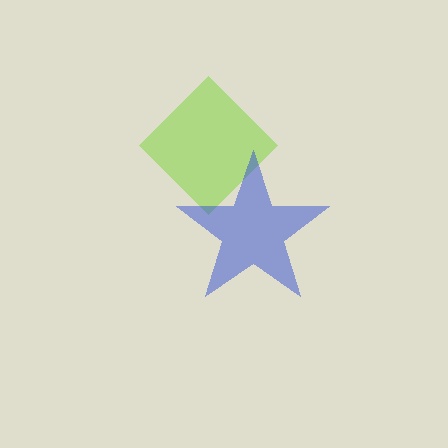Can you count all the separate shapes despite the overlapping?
Yes, there are 2 separate shapes.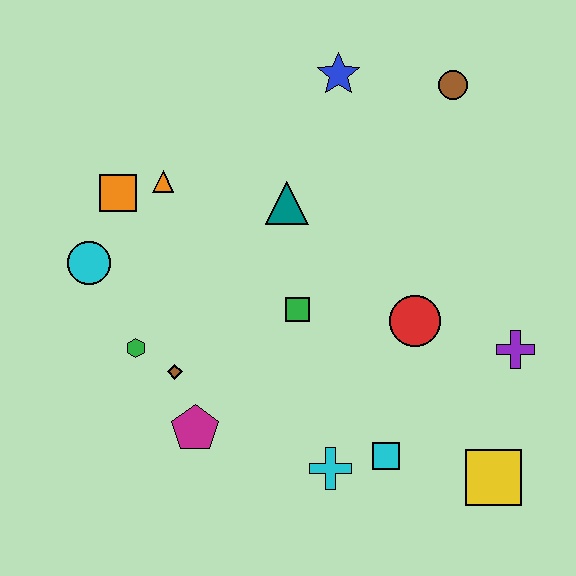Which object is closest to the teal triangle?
The green square is closest to the teal triangle.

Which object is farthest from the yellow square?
The orange square is farthest from the yellow square.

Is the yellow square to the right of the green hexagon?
Yes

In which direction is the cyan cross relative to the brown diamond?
The cyan cross is to the right of the brown diamond.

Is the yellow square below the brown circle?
Yes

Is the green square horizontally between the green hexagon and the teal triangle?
No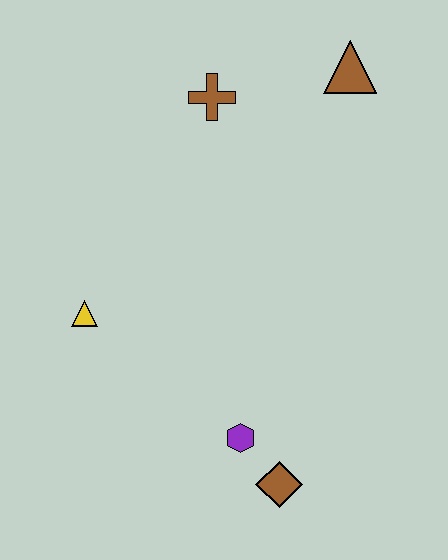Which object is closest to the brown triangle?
The brown cross is closest to the brown triangle.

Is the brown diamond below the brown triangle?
Yes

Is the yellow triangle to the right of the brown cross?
No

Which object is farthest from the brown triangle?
The brown diamond is farthest from the brown triangle.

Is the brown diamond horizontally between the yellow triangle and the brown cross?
No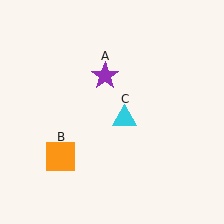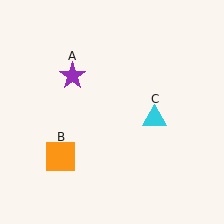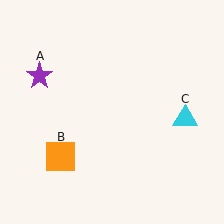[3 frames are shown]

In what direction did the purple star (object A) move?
The purple star (object A) moved left.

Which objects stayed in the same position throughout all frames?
Orange square (object B) remained stationary.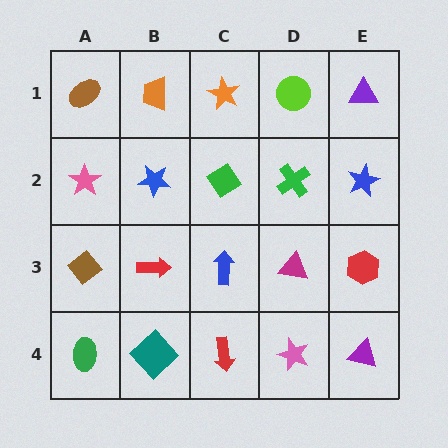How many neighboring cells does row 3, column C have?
4.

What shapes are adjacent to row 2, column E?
A purple triangle (row 1, column E), a red hexagon (row 3, column E), a green cross (row 2, column D).